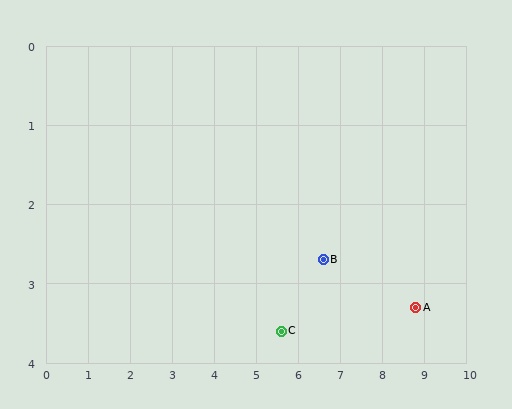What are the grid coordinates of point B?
Point B is at approximately (6.6, 2.7).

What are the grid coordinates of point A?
Point A is at approximately (8.8, 3.3).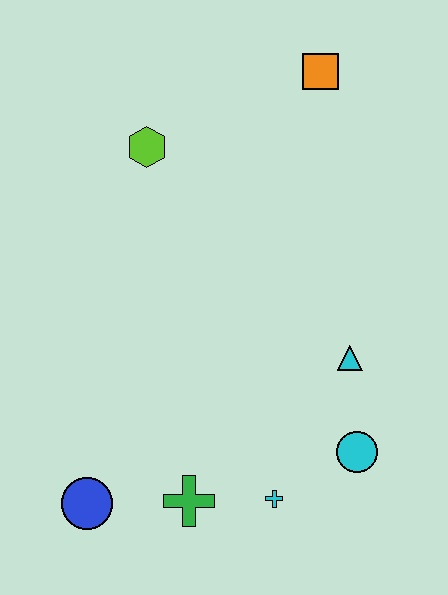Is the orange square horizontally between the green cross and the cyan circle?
Yes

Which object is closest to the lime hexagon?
The orange square is closest to the lime hexagon.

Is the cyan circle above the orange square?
No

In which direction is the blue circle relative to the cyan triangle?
The blue circle is to the left of the cyan triangle.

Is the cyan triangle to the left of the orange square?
No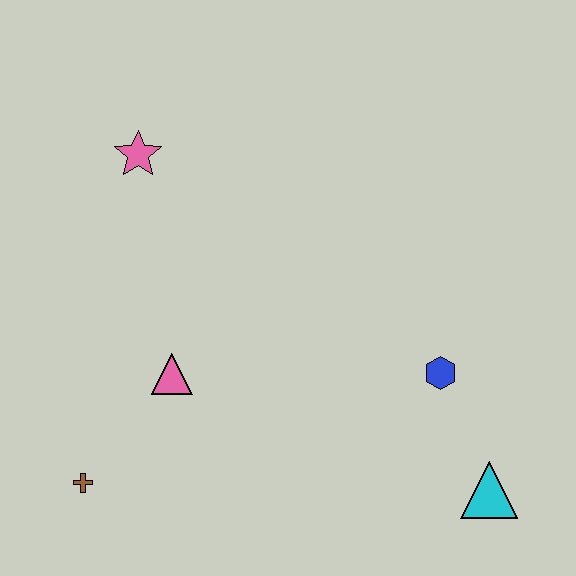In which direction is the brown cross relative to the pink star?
The brown cross is below the pink star.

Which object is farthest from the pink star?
The cyan triangle is farthest from the pink star.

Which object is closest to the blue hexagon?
The cyan triangle is closest to the blue hexagon.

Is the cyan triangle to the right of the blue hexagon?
Yes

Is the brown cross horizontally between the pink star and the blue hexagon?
No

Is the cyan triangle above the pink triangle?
No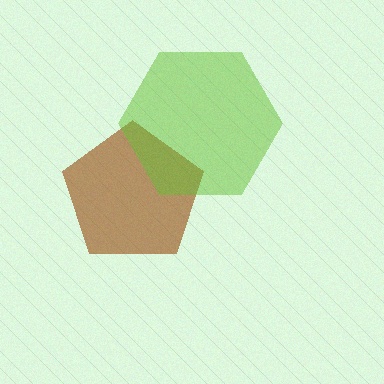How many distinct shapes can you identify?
There are 2 distinct shapes: a brown pentagon, a lime hexagon.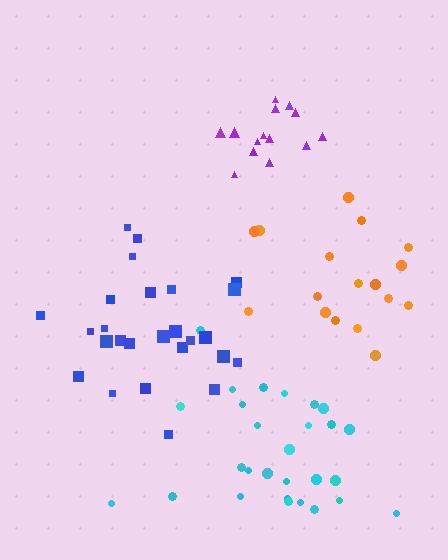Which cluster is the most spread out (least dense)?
Orange.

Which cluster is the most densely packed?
Purple.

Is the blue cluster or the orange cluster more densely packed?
Blue.